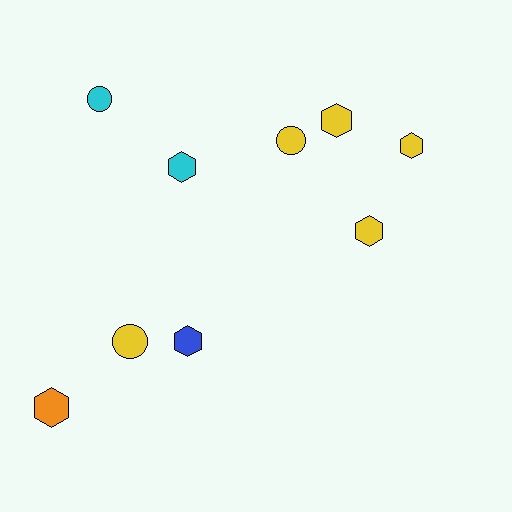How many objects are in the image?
There are 9 objects.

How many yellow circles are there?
There are 2 yellow circles.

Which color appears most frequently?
Yellow, with 5 objects.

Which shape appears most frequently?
Hexagon, with 6 objects.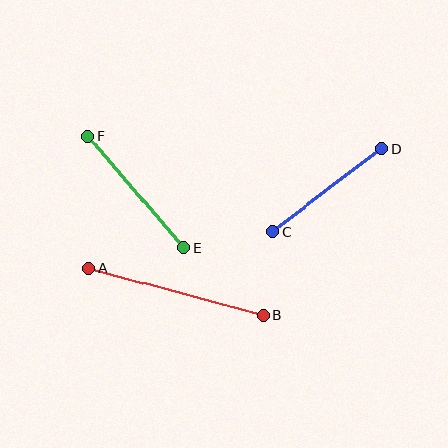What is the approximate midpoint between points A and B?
The midpoint is at approximately (176, 292) pixels.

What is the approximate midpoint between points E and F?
The midpoint is at approximately (136, 192) pixels.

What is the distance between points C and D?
The distance is approximately 137 pixels.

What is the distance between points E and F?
The distance is approximately 148 pixels.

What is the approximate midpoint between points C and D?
The midpoint is at approximately (327, 190) pixels.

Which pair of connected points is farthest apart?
Points A and B are farthest apart.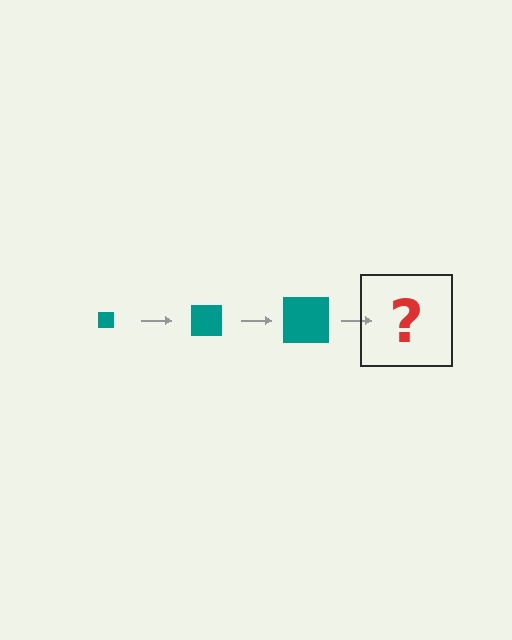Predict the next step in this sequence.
The next step is a teal square, larger than the previous one.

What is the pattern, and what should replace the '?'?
The pattern is that the square gets progressively larger each step. The '?' should be a teal square, larger than the previous one.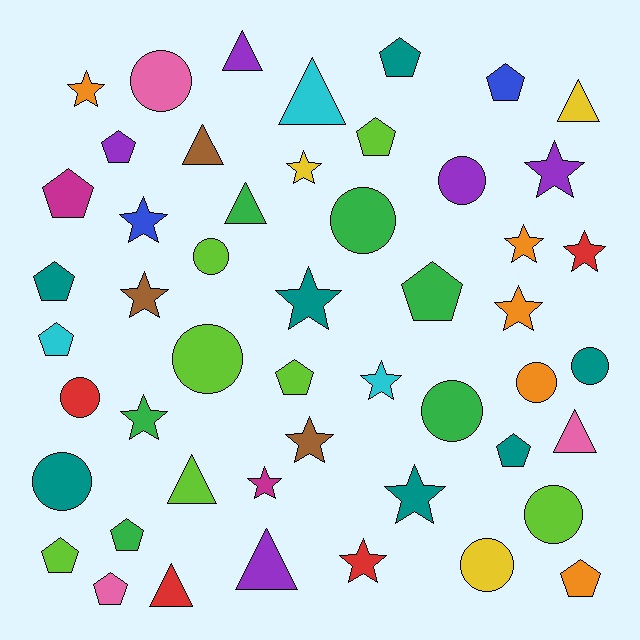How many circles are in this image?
There are 12 circles.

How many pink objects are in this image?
There are 3 pink objects.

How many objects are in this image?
There are 50 objects.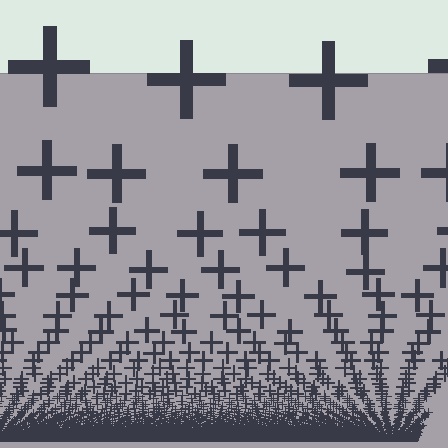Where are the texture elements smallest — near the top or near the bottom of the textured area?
Near the bottom.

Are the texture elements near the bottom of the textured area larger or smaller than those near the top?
Smaller. The gradient is inverted — elements near the bottom are smaller and denser.